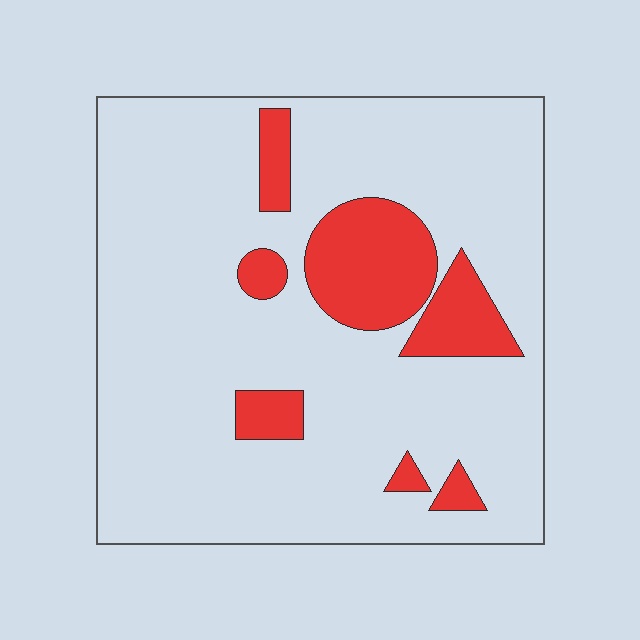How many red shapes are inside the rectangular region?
7.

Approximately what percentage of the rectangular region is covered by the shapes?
Approximately 15%.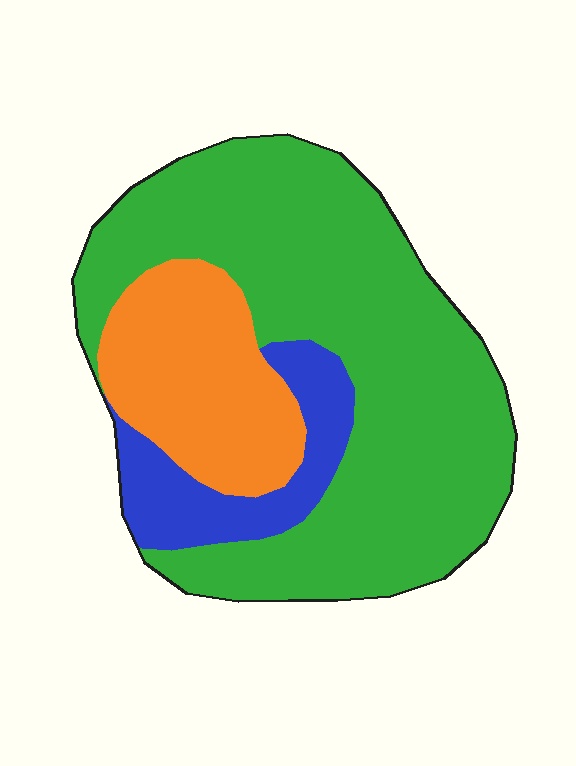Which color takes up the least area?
Blue, at roughly 15%.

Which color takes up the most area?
Green, at roughly 65%.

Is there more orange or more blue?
Orange.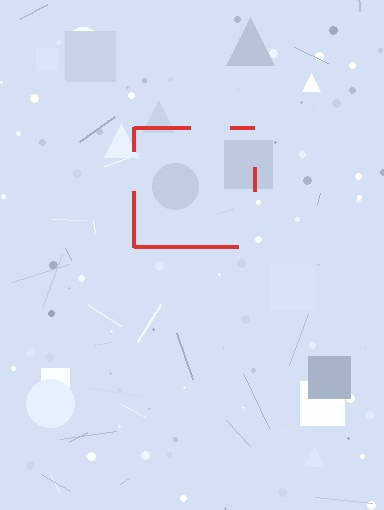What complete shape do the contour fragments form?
The contour fragments form a square.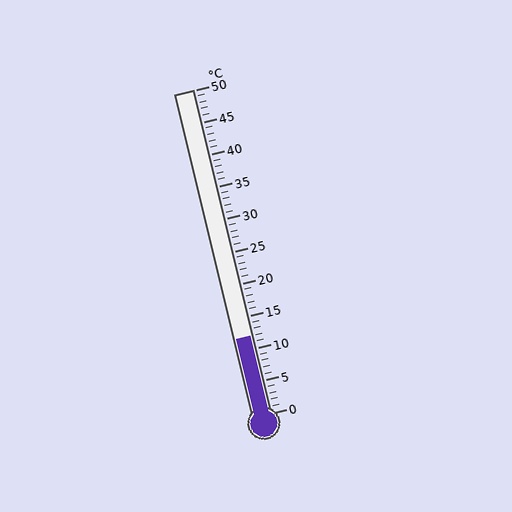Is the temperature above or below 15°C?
The temperature is below 15°C.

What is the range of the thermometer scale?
The thermometer scale ranges from 0°C to 50°C.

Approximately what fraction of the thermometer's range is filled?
The thermometer is filled to approximately 25% of its range.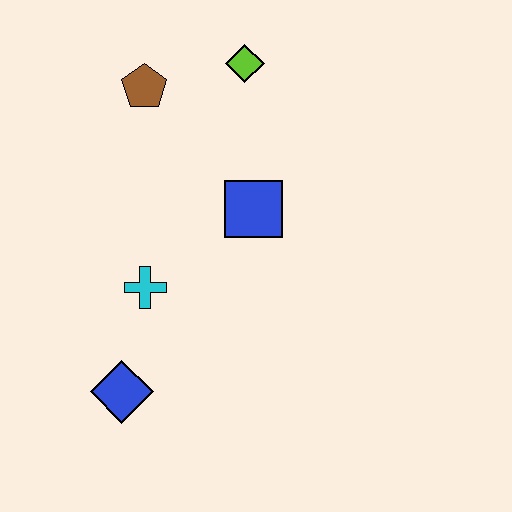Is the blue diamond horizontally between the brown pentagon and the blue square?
No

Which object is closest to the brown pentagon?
The lime diamond is closest to the brown pentagon.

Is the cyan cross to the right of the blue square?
No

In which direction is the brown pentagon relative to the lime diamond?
The brown pentagon is to the left of the lime diamond.